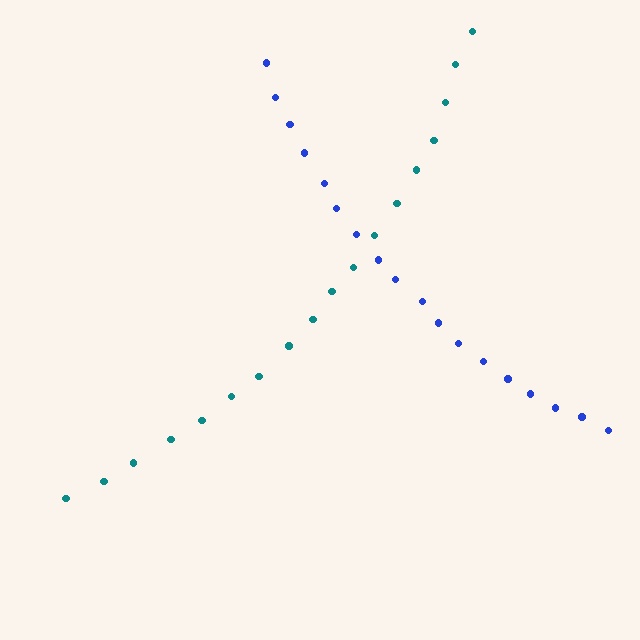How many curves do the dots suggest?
There are 2 distinct paths.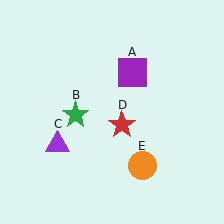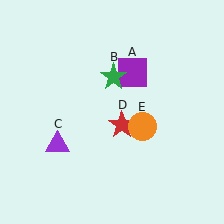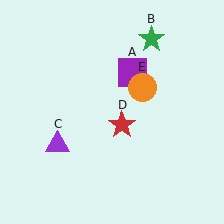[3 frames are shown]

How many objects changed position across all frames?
2 objects changed position: green star (object B), orange circle (object E).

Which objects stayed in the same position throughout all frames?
Purple square (object A) and purple triangle (object C) and red star (object D) remained stationary.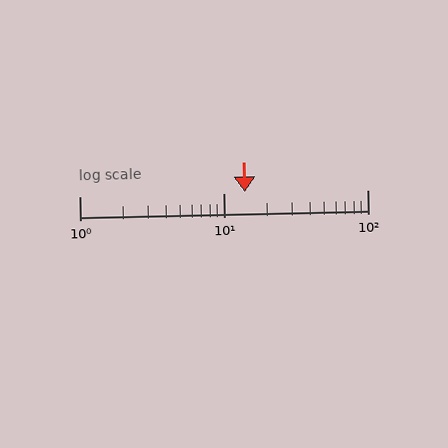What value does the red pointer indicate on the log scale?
The pointer indicates approximately 14.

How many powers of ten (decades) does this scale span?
The scale spans 2 decades, from 1 to 100.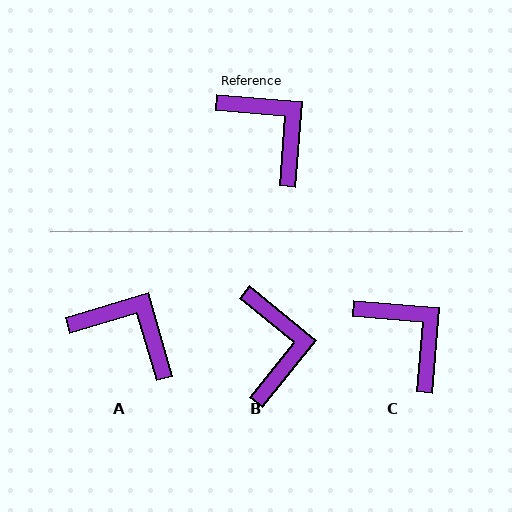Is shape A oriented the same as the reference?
No, it is off by about 21 degrees.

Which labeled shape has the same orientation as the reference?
C.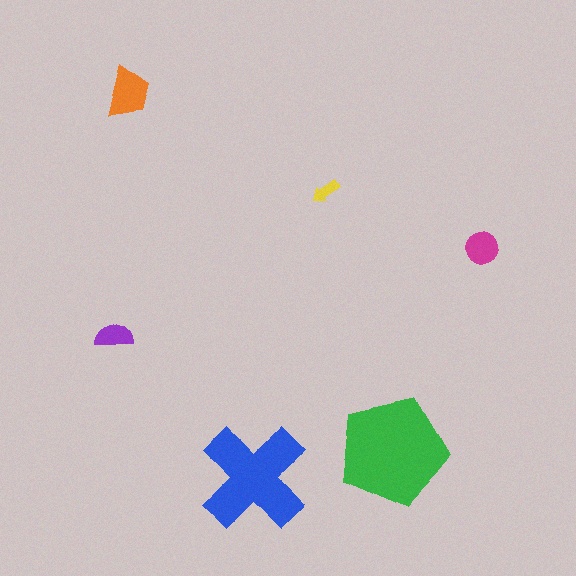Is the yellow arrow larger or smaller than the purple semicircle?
Smaller.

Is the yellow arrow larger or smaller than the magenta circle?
Smaller.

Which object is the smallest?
The yellow arrow.